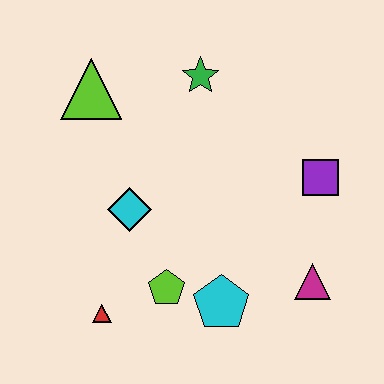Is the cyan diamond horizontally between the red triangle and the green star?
Yes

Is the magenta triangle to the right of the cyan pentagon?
Yes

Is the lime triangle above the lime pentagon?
Yes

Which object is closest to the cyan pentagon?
The lime pentagon is closest to the cyan pentagon.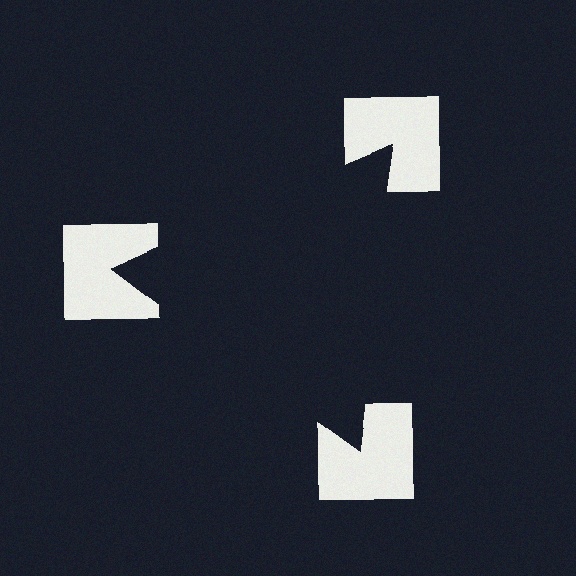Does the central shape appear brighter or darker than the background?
It typically appears slightly darker than the background, even though no actual brightness change is drawn.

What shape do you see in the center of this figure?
An illusory triangle — its edges are inferred from the aligned wedge cuts in the notched squares, not physically drawn.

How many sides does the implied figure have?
3 sides.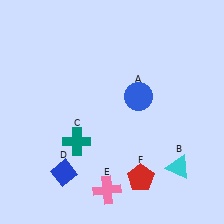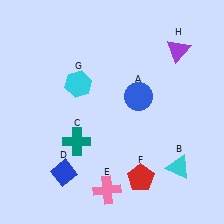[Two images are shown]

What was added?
A cyan hexagon (G), a purple triangle (H) were added in Image 2.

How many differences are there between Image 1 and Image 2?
There are 2 differences between the two images.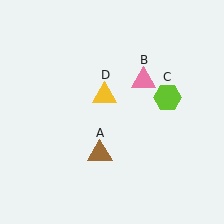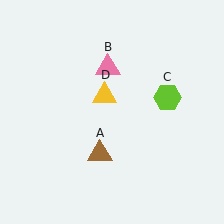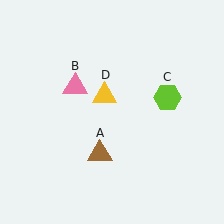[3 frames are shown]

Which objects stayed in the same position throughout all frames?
Brown triangle (object A) and lime hexagon (object C) and yellow triangle (object D) remained stationary.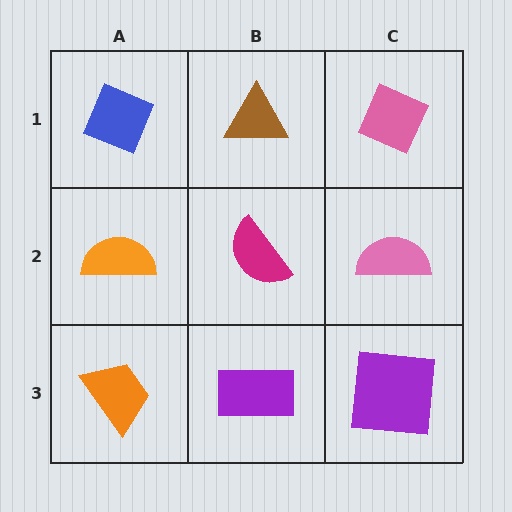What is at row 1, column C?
A pink diamond.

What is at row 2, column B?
A magenta semicircle.